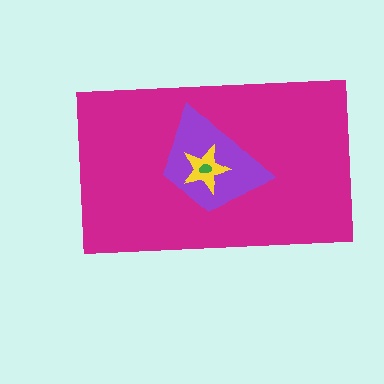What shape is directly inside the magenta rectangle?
The purple trapezoid.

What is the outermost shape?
The magenta rectangle.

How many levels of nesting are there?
4.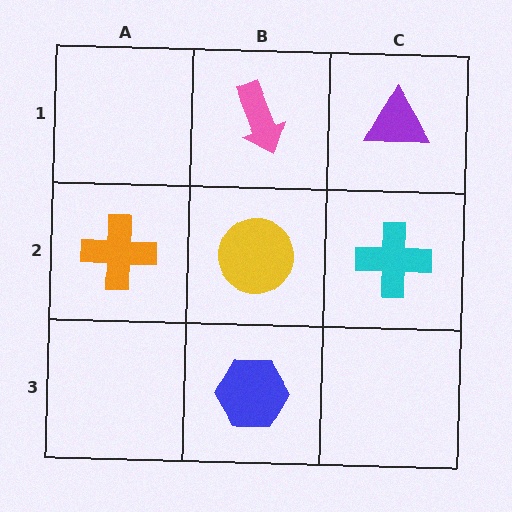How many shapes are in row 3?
1 shape.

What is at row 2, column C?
A cyan cross.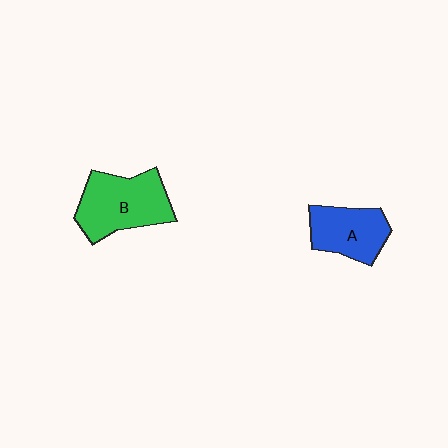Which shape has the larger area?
Shape B (green).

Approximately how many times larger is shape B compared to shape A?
Approximately 1.4 times.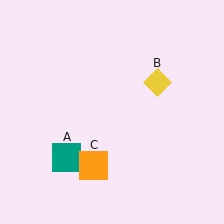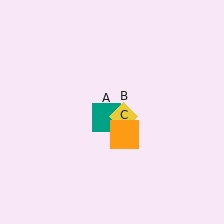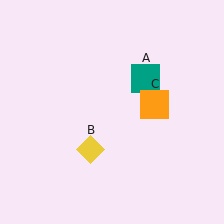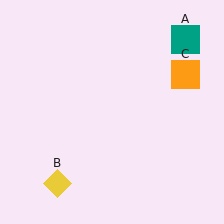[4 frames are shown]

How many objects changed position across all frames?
3 objects changed position: teal square (object A), yellow diamond (object B), orange square (object C).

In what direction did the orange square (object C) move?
The orange square (object C) moved up and to the right.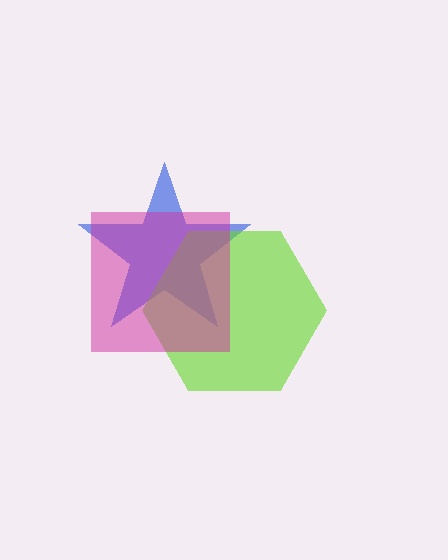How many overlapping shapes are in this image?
There are 3 overlapping shapes in the image.